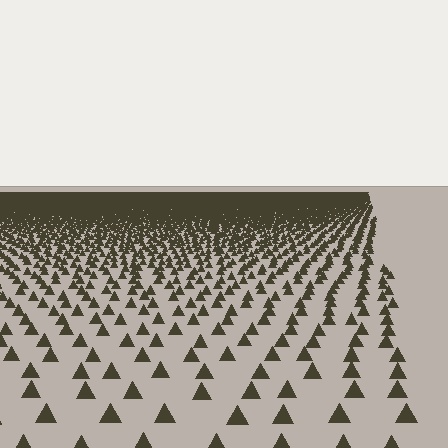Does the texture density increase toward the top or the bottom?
Density increases toward the top.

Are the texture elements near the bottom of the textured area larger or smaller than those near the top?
Larger. Near the bottom, elements are closer to the viewer and appear at a bigger on-screen size.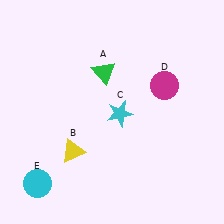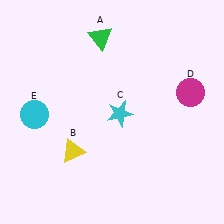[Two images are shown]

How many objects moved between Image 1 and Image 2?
3 objects moved between the two images.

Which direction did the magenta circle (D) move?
The magenta circle (D) moved right.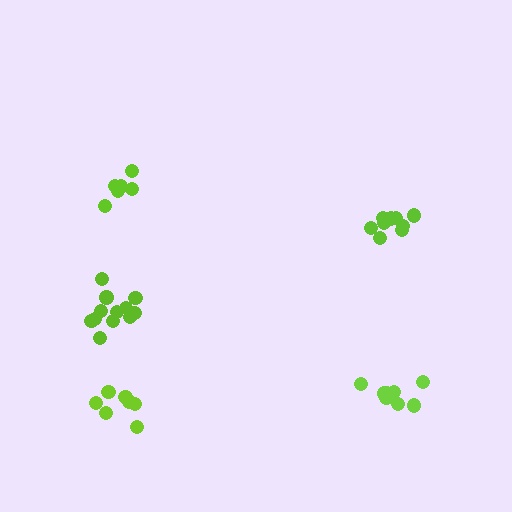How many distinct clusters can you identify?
There are 5 distinct clusters.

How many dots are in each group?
Group 1: 12 dots, Group 2: 9 dots, Group 3: 7 dots, Group 4: 6 dots, Group 5: 9 dots (43 total).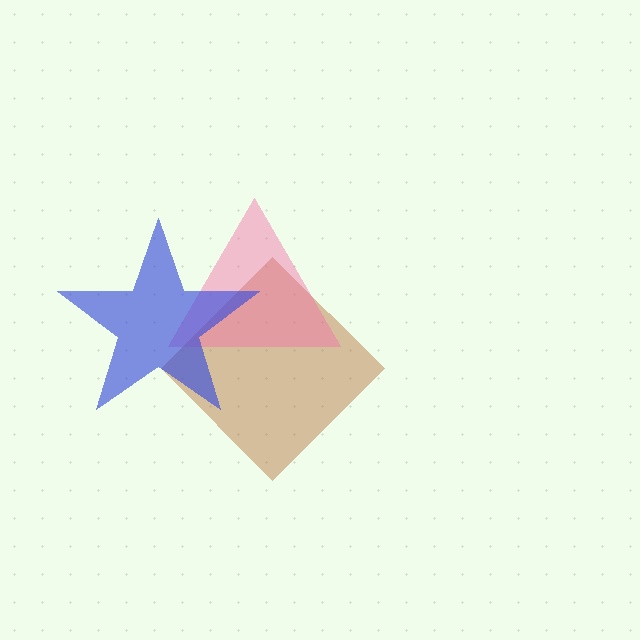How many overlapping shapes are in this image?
There are 3 overlapping shapes in the image.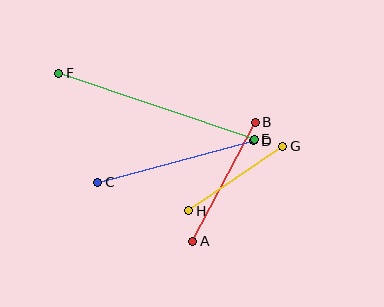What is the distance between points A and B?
The distance is approximately 135 pixels.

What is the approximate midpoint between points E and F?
The midpoint is at approximately (157, 106) pixels.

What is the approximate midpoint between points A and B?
The midpoint is at approximately (224, 182) pixels.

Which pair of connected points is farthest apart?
Points E and F are farthest apart.